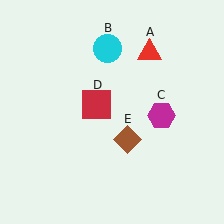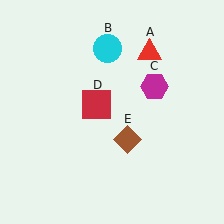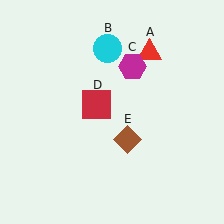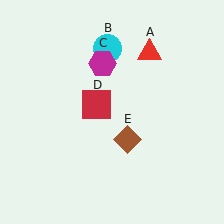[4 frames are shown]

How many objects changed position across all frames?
1 object changed position: magenta hexagon (object C).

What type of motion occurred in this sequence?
The magenta hexagon (object C) rotated counterclockwise around the center of the scene.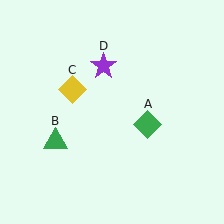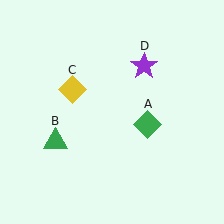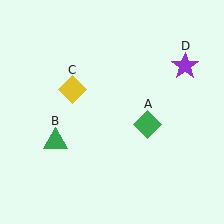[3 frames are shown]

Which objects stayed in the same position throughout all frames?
Green diamond (object A) and green triangle (object B) and yellow diamond (object C) remained stationary.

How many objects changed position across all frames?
1 object changed position: purple star (object D).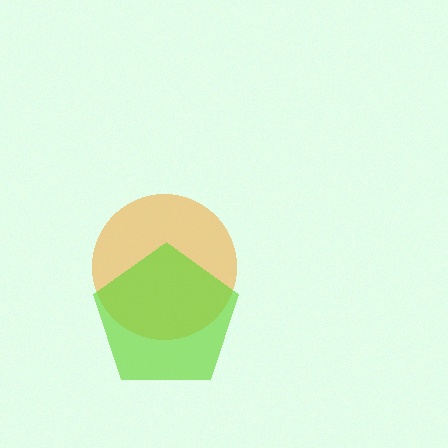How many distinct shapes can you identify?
There are 2 distinct shapes: an orange circle, a lime pentagon.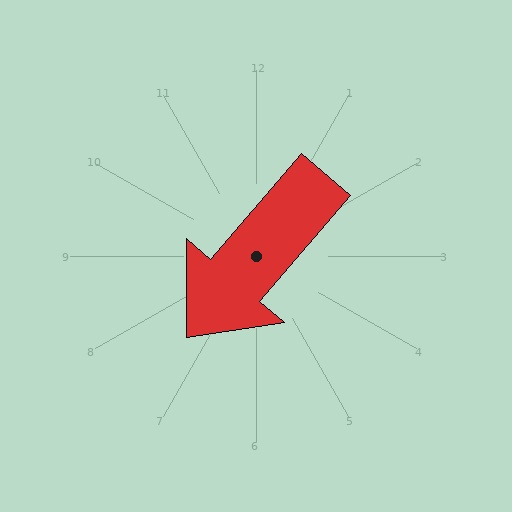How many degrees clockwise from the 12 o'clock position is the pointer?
Approximately 221 degrees.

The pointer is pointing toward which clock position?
Roughly 7 o'clock.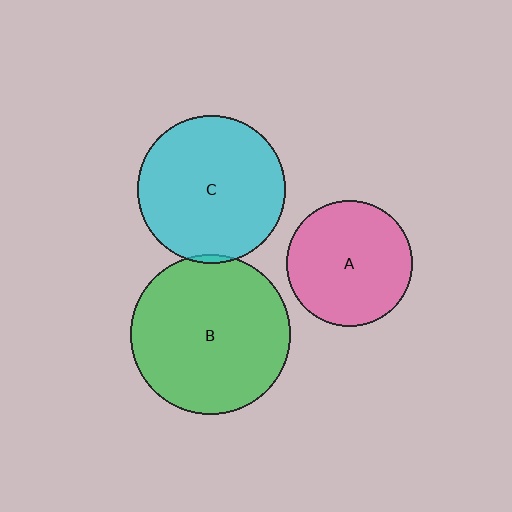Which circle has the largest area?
Circle B (green).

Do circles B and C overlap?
Yes.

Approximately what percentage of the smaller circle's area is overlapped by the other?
Approximately 5%.